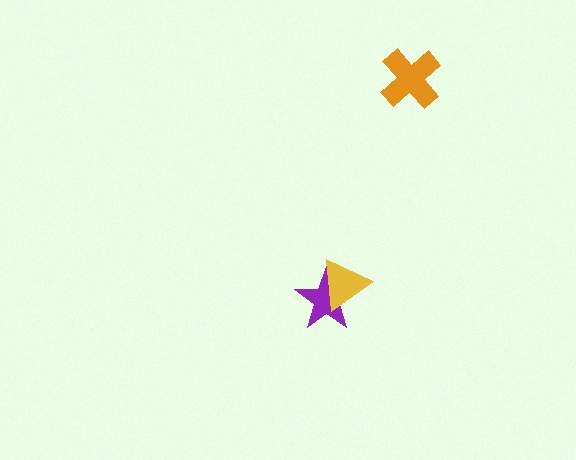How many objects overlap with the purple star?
1 object overlaps with the purple star.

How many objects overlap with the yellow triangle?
1 object overlaps with the yellow triangle.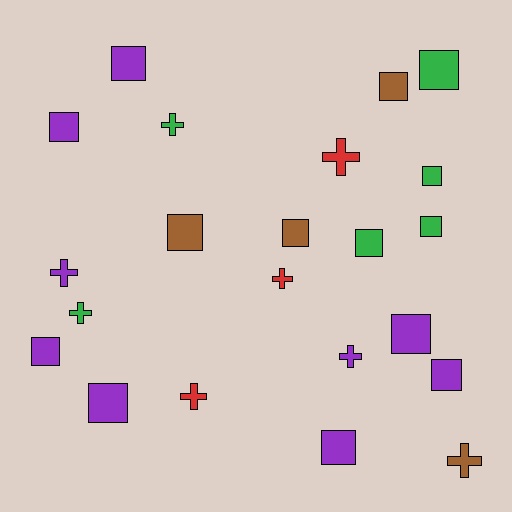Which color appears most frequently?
Purple, with 9 objects.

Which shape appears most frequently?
Square, with 14 objects.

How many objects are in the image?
There are 22 objects.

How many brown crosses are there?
There is 1 brown cross.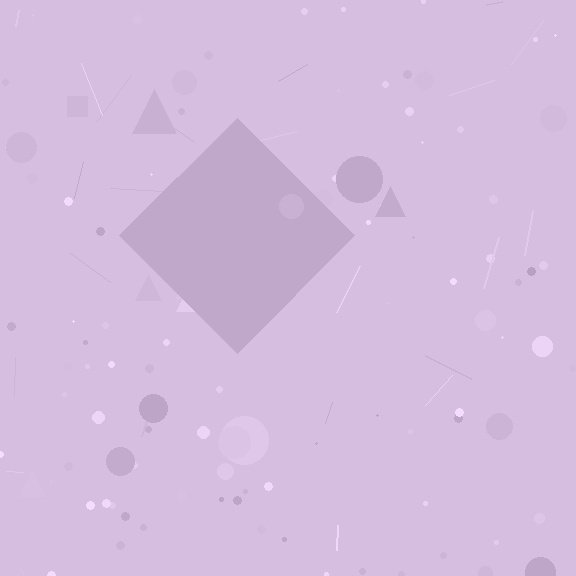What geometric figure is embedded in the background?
A diamond is embedded in the background.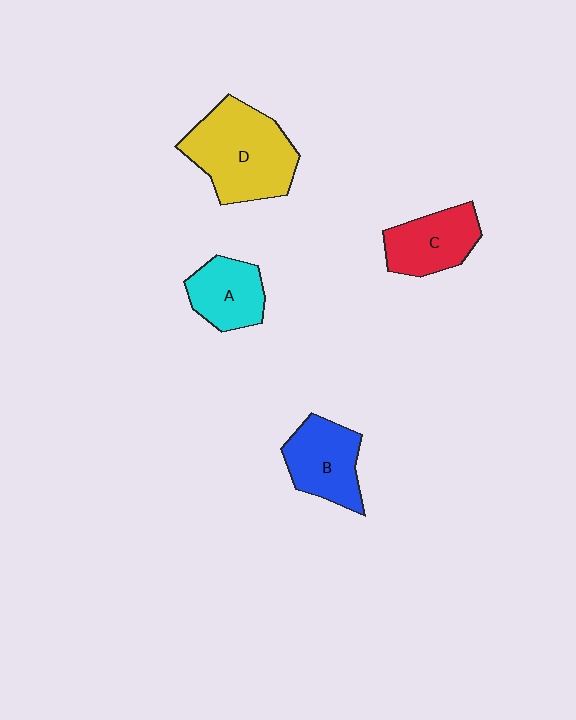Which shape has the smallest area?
Shape A (cyan).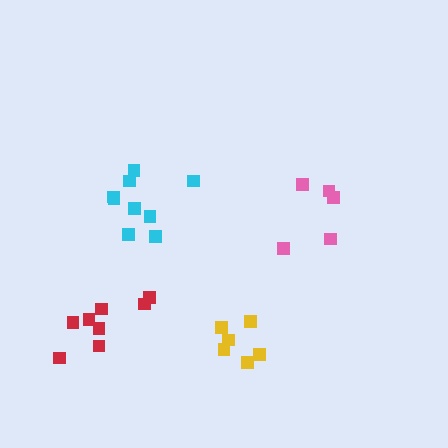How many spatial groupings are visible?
There are 4 spatial groupings.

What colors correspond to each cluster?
The clusters are colored: cyan, red, yellow, pink.